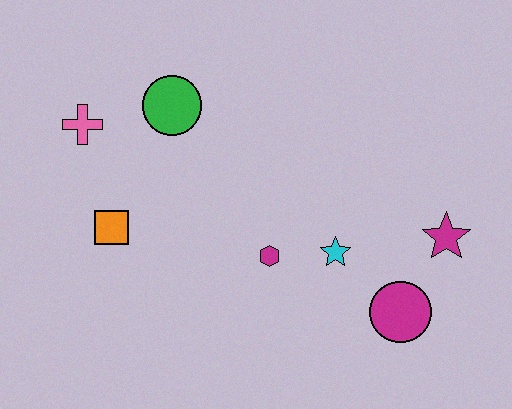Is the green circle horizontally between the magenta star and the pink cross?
Yes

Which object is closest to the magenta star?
The magenta circle is closest to the magenta star.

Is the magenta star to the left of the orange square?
No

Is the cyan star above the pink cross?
No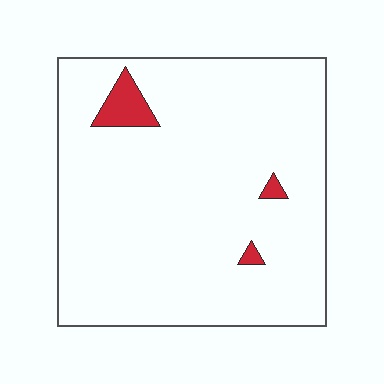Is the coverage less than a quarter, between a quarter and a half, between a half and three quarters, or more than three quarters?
Less than a quarter.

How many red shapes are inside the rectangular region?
3.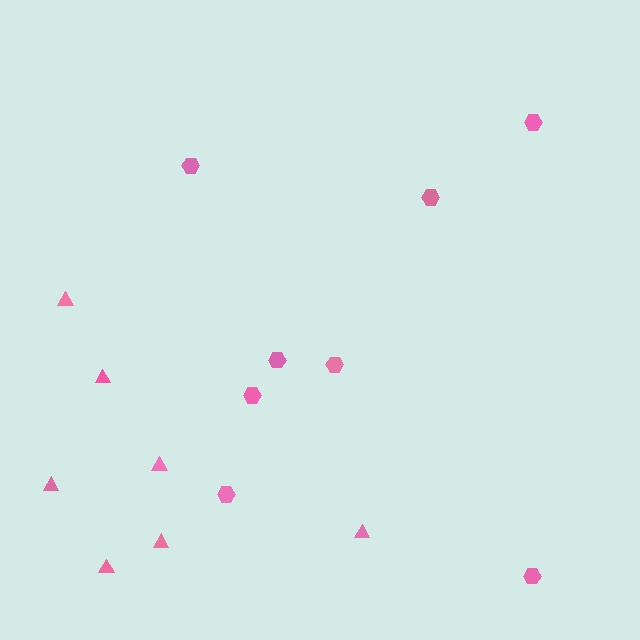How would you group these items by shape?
There are 2 groups: one group of hexagons (8) and one group of triangles (7).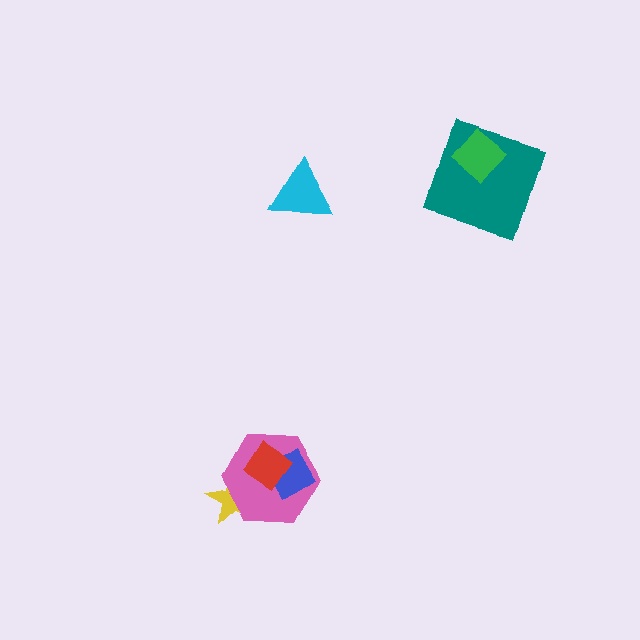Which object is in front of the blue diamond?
The red diamond is in front of the blue diamond.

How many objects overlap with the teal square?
1 object overlaps with the teal square.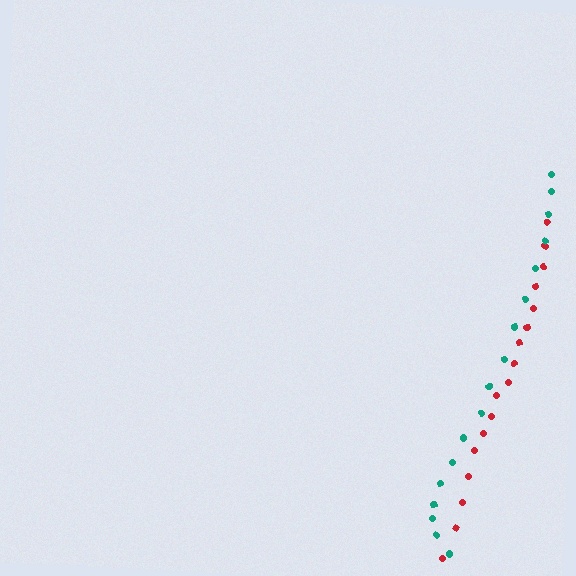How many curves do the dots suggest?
There are 2 distinct paths.